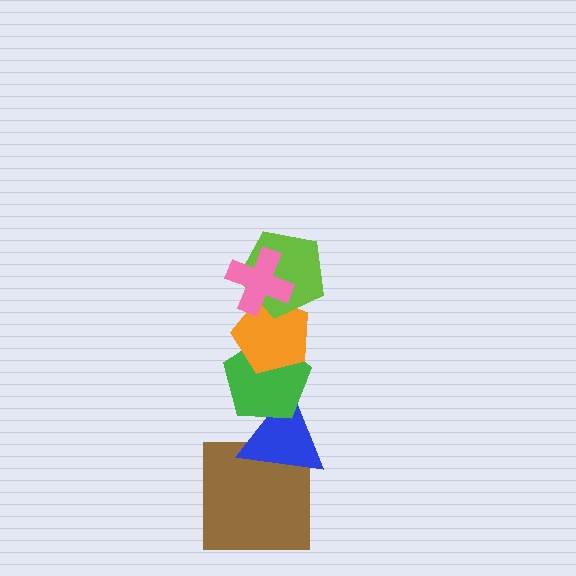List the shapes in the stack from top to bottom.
From top to bottom: the pink cross, the lime pentagon, the orange pentagon, the green pentagon, the blue triangle, the brown square.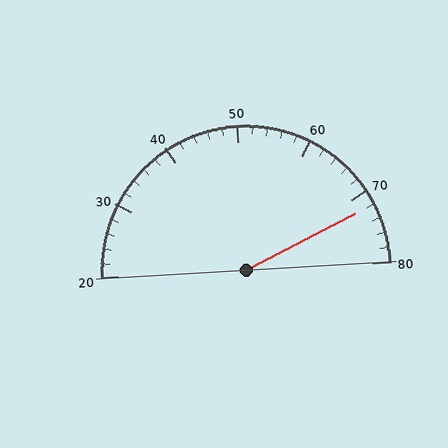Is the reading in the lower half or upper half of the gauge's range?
The reading is in the upper half of the range (20 to 80).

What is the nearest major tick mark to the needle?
The nearest major tick mark is 70.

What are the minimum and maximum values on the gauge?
The gauge ranges from 20 to 80.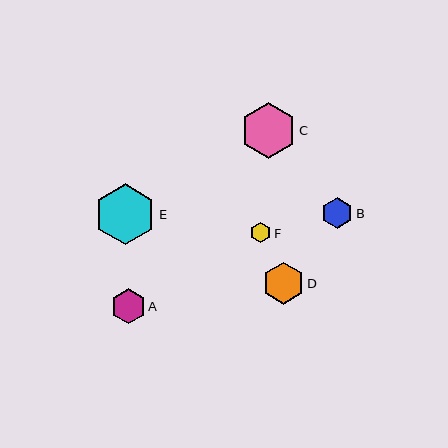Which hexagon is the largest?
Hexagon E is the largest with a size of approximately 61 pixels.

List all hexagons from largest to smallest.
From largest to smallest: E, C, D, A, B, F.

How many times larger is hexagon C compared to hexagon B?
Hexagon C is approximately 1.8 times the size of hexagon B.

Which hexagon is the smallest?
Hexagon F is the smallest with a size of approximately 21 pixels.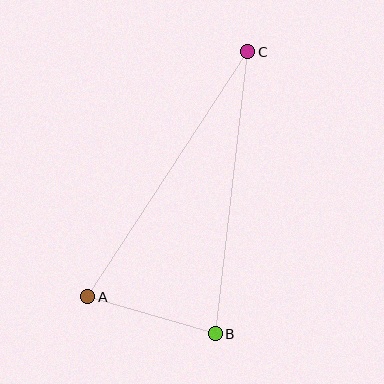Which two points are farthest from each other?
Points A and C are farthest from each other.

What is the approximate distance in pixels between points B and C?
The distance between B and C is approximately 284 pixels.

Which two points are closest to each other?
Points A and B are closest to each other.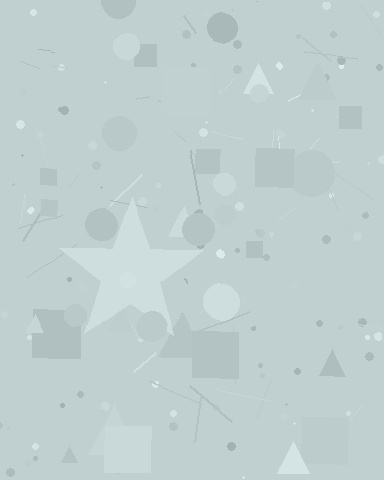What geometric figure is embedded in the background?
A star is embedded in the background.